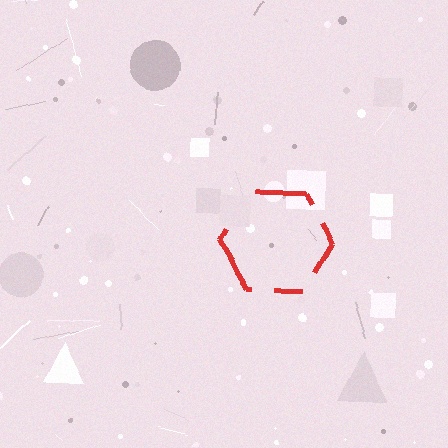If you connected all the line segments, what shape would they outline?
They would outline a hexagon.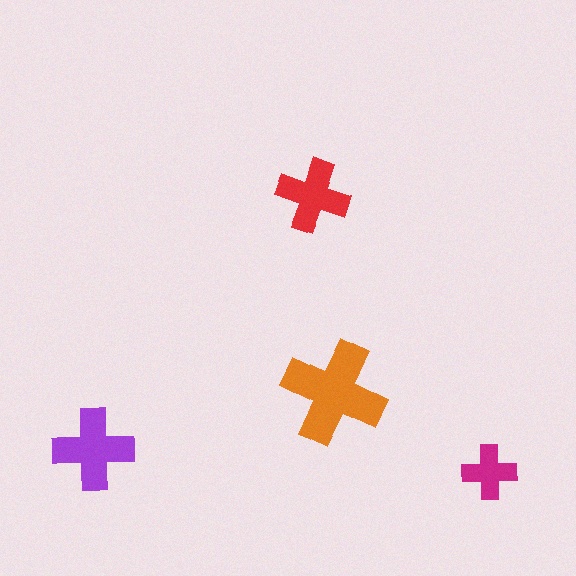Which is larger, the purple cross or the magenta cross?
The purple one.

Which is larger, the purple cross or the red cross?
The purple one.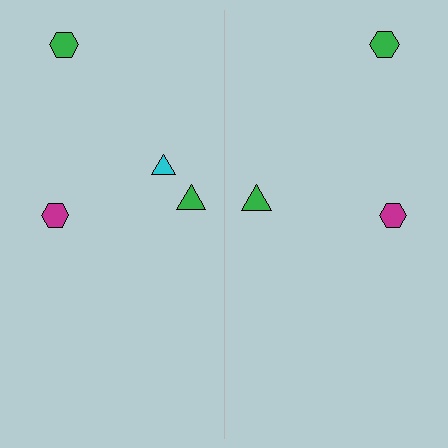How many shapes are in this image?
There are 7 shapes in this image.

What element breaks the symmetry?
A cyan triangle is missing from the right side.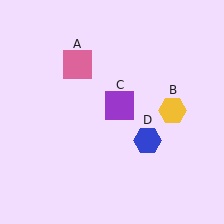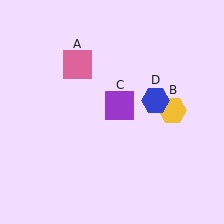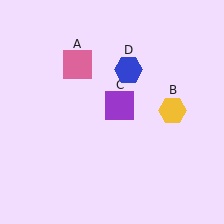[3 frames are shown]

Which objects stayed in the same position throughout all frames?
Pink square (object A) and yellow hexagon (object B) and purple square (object C) remained stationary.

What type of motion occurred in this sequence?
The blue hexagon (object D) rotated counterclockwise around the center of the scene.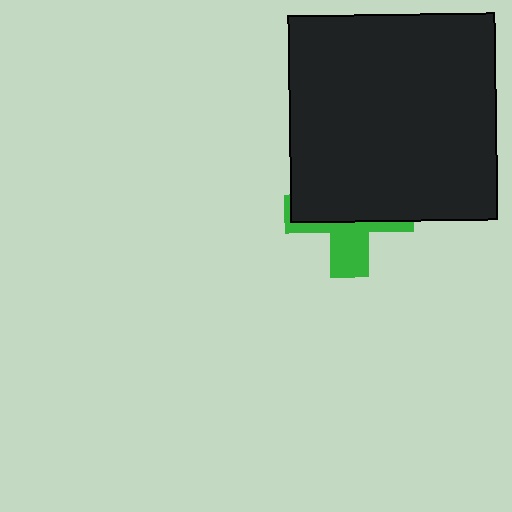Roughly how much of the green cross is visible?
A small part of it is visible (roughly 38%).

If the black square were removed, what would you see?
You would see the complete green cross.